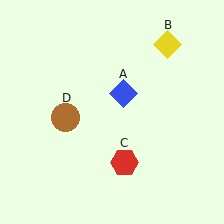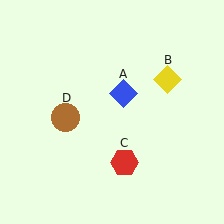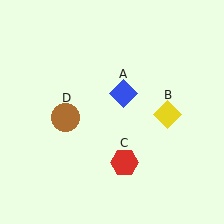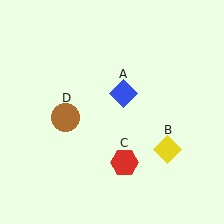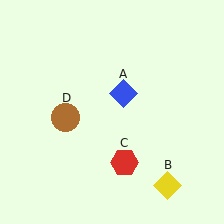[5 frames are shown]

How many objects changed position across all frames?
1 object changed position: yellow diamond (object B).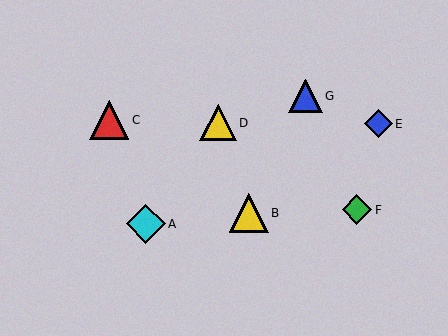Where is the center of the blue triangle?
The center of the blue triangle is at (306, 96).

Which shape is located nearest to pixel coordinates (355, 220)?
The green diamond (labeled F) at (357, 210) is nearest to that location.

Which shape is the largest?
The red triangle (labeled C) is the largest.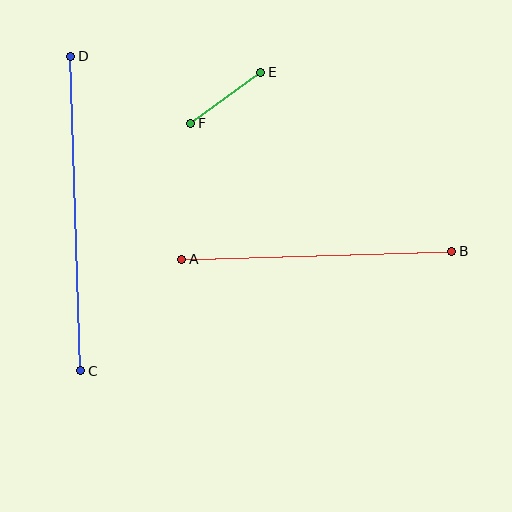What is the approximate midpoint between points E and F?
The midpoint is at approximately (226, 98) pixels.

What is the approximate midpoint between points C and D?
The midpoint is at approximately (76, 214) pixels.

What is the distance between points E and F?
The distance is approximately 87 pixels.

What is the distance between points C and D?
The distance is approximately 315 pixels.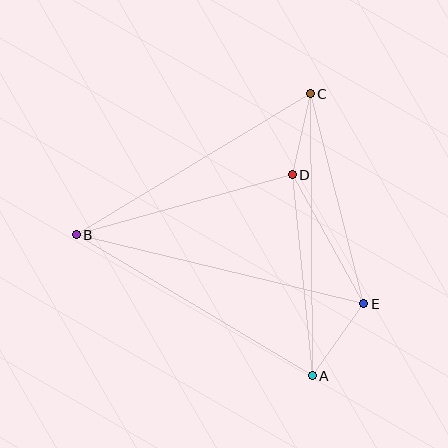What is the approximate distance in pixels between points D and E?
The distance between D and E is approximately 148 pixels.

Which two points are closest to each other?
Points C and D are closest to each other.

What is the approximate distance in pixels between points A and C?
The distance between A and C is approximately 282 pixels.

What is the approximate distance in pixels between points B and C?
The distance between B and C is approximately 273 pixels.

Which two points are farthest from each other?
Points B and E are farthest from each other.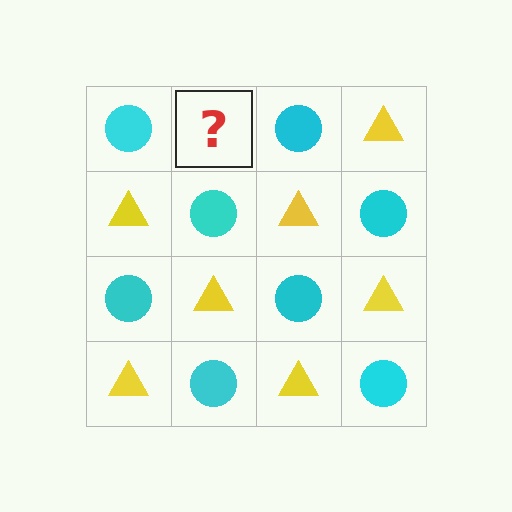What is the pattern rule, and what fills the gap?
The rule is that it alternates cyan circle and yellow triangle in a checkerboard pattern. The gap should be filled with a yellow triangle.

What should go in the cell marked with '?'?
The missing cell should contain a yellow triangle.